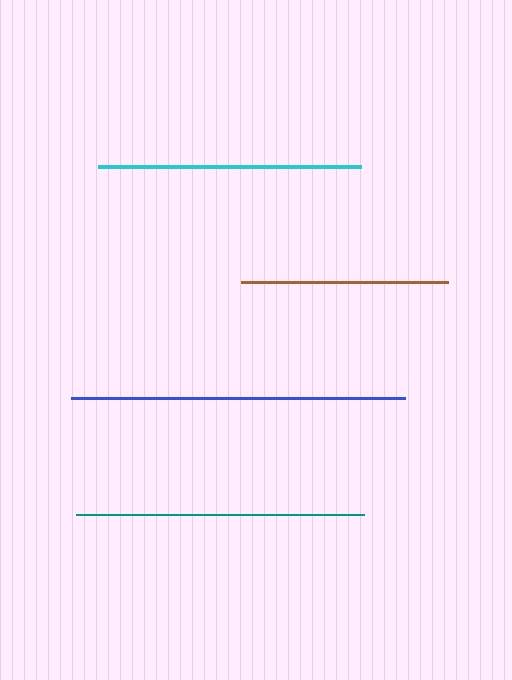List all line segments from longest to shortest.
From longest to shortest: blue, teal, cyan, brown.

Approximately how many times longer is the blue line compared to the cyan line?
The blue line is approximately 1.3 times the length of the cyan line.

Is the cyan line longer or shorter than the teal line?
The teal line is longer than the cyan line.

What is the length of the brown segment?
The brown segment is approximately 206 pixels long.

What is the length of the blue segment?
The blue segment is approximately 334 pixels long.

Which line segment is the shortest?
The brown line is the shortest at approximately 206 pixels.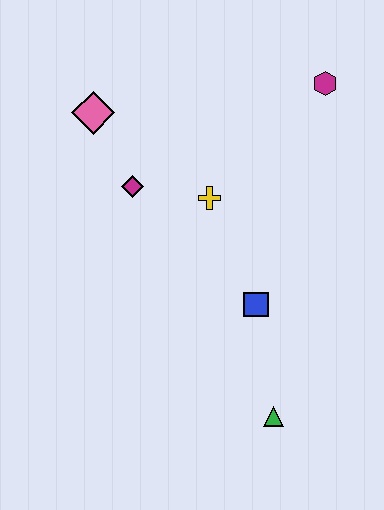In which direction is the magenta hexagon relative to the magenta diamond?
The magenta hexagon is to the right of the magenta diamond.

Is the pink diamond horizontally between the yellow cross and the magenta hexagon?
No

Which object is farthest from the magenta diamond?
The green triangle is farthest from the magenta diamond.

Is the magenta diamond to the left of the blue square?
Yes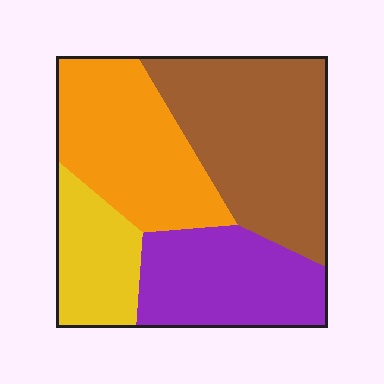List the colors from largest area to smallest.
From largest to smallest: brown, orange, purple, yellow.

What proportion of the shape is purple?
Purple takes up about one quarter (1/4) of the shape.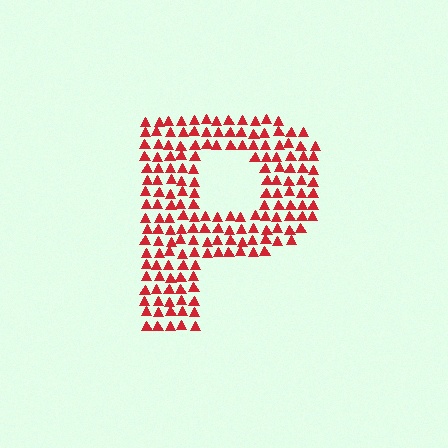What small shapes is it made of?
It is made of small triangles.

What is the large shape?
The large shape is the letter P.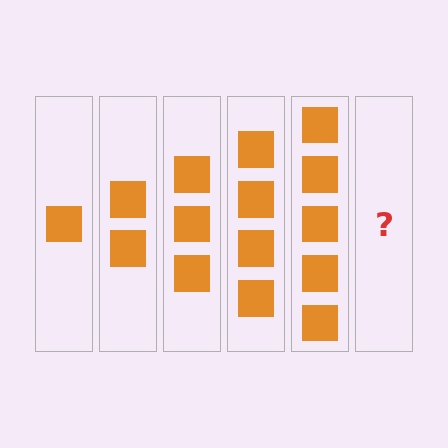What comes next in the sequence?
The next element should be 6 squares.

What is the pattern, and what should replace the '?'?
The pattern is that each step adds one more square. The '?' should be 6 squares.